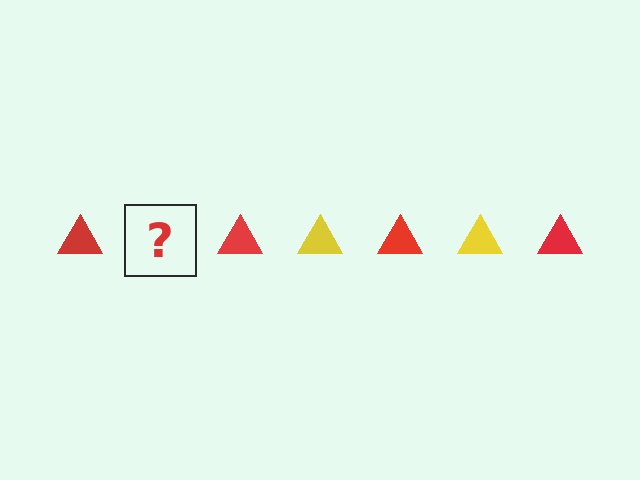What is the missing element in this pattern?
The missing element is a yellow triangle.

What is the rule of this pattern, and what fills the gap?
The rule is that the pattern cycles through red, yellow triangles. The gap should be filled with a yellow triangle.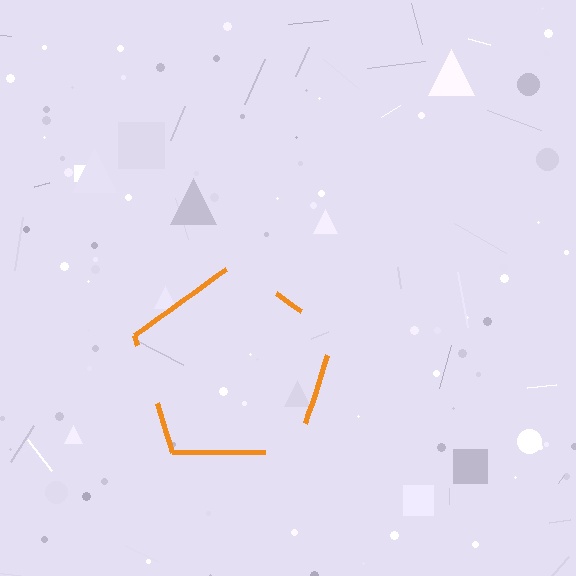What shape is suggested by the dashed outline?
The dashed outline suggests a pentagon.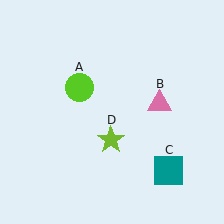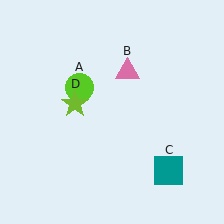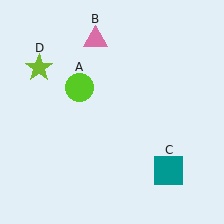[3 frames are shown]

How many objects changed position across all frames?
2 objects changed position: pink triangle (object B), lime star (object D).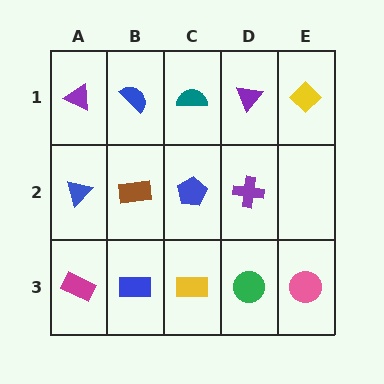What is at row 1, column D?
A purple triangle.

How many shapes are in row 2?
4 shapes.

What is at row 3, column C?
A yellow rectangle.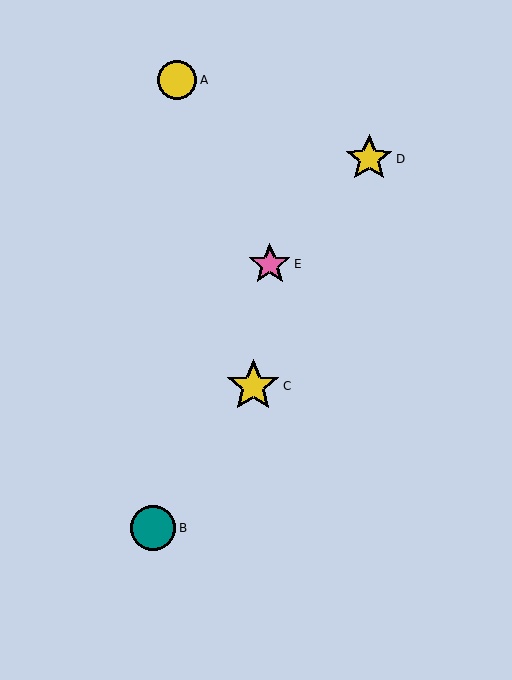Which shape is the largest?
The yellow star (labeled C) is the largest.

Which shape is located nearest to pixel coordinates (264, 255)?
The pink star (labeled E) at (270, 264) is nearest to that location.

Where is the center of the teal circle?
The center of the teal circle is at (153, 528).